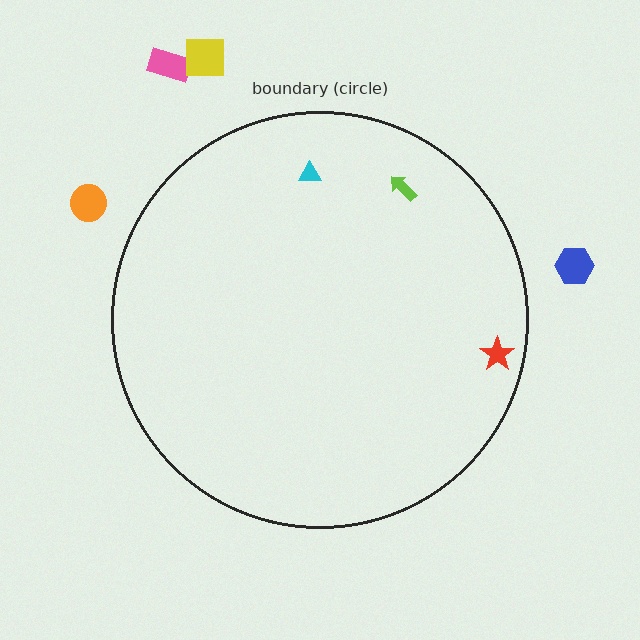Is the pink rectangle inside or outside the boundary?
Outside.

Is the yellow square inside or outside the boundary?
Outside.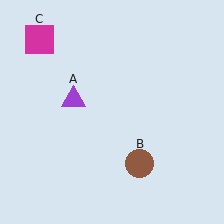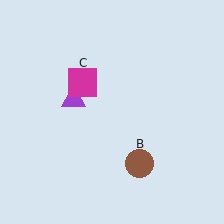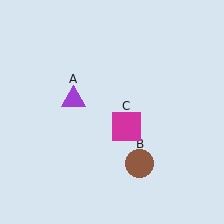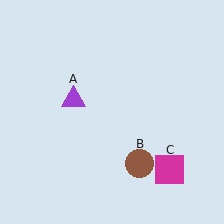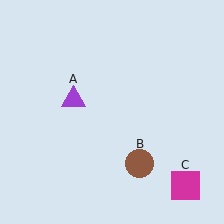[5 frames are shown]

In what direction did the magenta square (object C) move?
The magenta square (object C) moved down and to the right.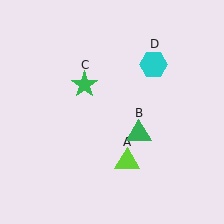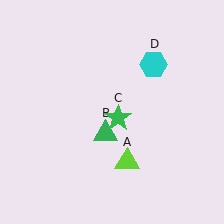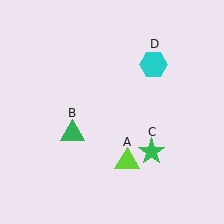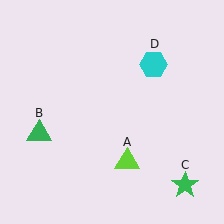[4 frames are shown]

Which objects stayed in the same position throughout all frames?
Lime triangle (object A) and cyan hexagon (object D) remained stationary.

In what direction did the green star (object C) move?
The green star (object C) moved down and to the right.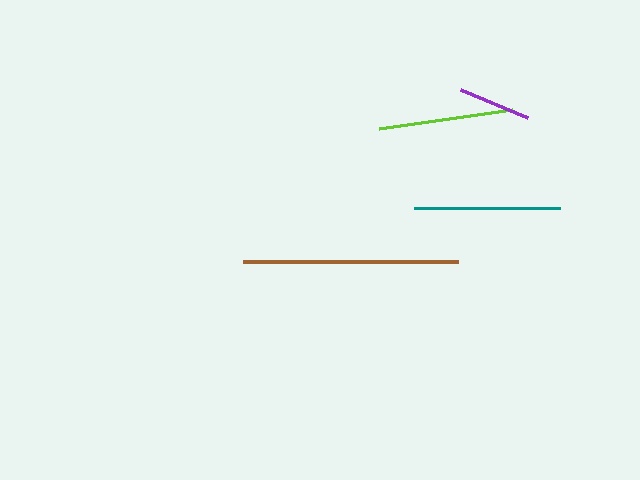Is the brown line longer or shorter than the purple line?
The brown line is longer than the purple line.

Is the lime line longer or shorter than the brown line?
The brown line is longer than the lime line.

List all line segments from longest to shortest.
From longest to shortest: brown, teal, lime, purple.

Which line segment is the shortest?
The purple line is the shortest at approximately 73 pixels.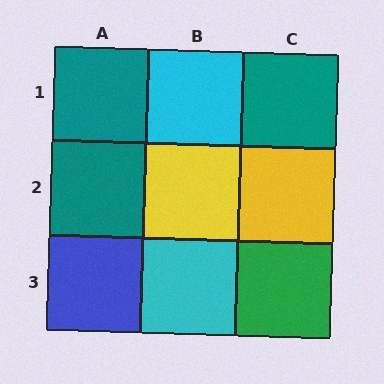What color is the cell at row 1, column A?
Teal.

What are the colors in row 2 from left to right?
Teal, yellow, yellow.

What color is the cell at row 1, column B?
Cyan.